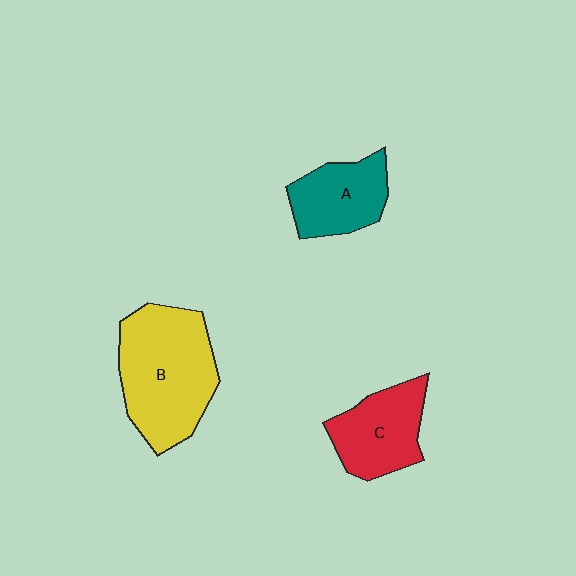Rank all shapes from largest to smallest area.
From largest to smallest: B (yellow), C (red), A (teal).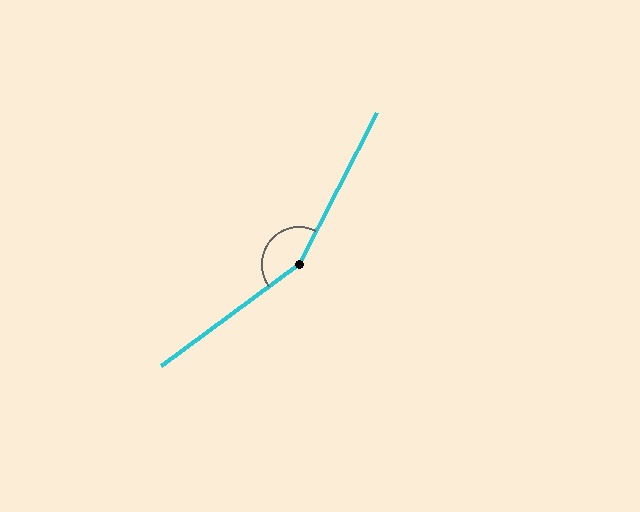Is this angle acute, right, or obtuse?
It is obtuse.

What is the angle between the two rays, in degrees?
Approximately 154 degrees.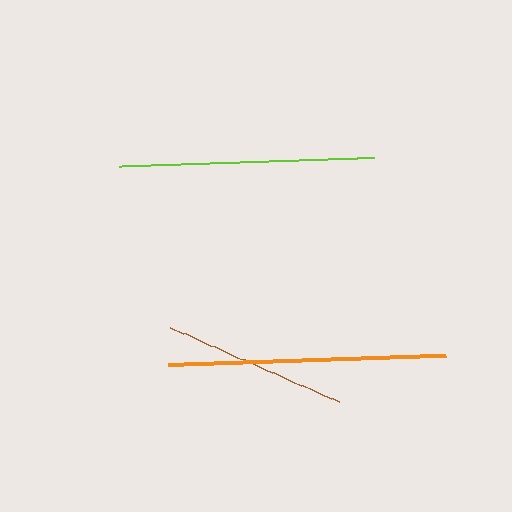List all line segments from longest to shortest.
From longest to shortest: orange, lime, brown.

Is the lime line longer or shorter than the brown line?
The lime line is longer than the brown line.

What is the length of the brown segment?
The brown segment is approximately 185 pixels long.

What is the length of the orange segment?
The orange segment is approximately 278 pixels long.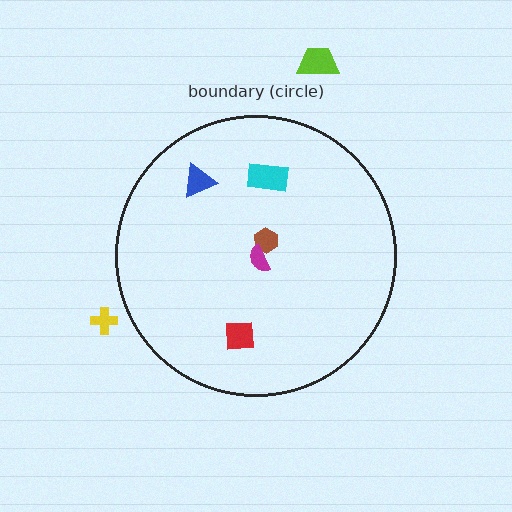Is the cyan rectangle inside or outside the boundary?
Inside.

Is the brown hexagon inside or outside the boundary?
Inside.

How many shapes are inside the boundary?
5 inside, 2 outside.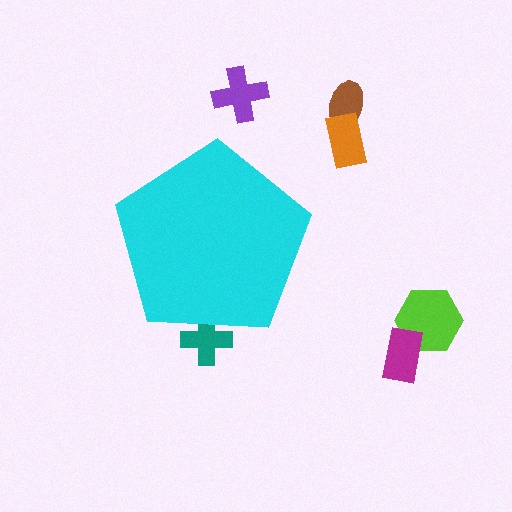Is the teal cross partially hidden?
Yes, the teal cross is partially hidden behind the cyan pentagon.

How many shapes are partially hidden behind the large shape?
1 shape is partially hidden.